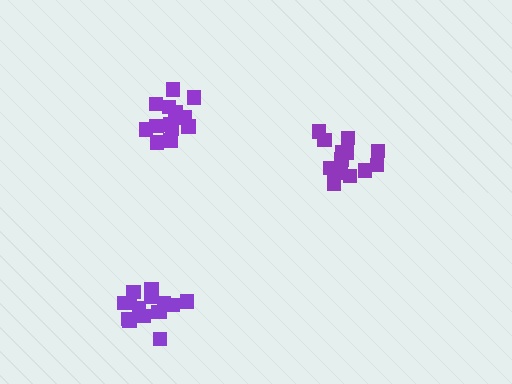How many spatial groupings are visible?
There are 3 spatial groupings.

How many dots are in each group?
Group 1: 14 dots, Group 2: 14 dots, Group 3: 15 dots (43 total).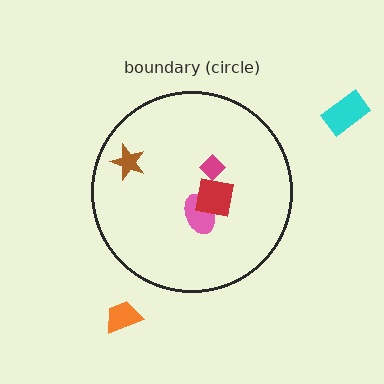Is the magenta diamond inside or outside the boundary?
Inside.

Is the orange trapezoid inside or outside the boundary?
Outside.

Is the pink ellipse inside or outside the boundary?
Inside.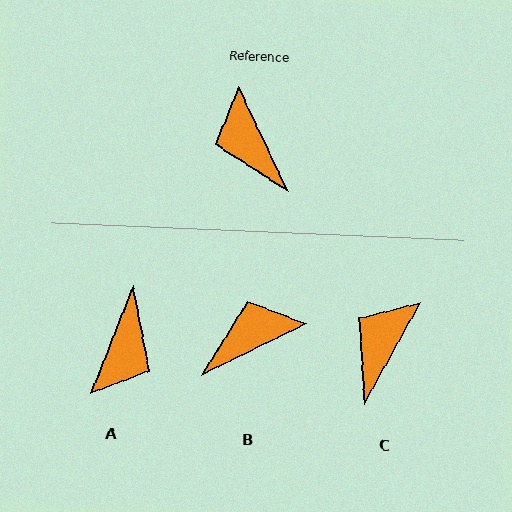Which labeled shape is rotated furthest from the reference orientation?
A, about 133 degrees away.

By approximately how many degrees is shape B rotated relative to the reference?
Approximately 89 degrees clockwise.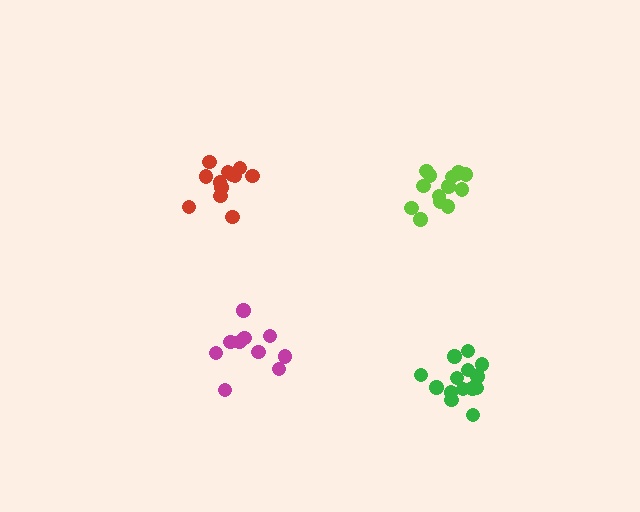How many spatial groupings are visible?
There are 4 spatial groupings.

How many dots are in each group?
Group 1: 14 dots, Group 2: 10 dots, Group 3: 14 dots, Group 4: 12 dots (50 total).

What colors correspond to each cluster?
The clusters are colored: green, magenta, lime, red.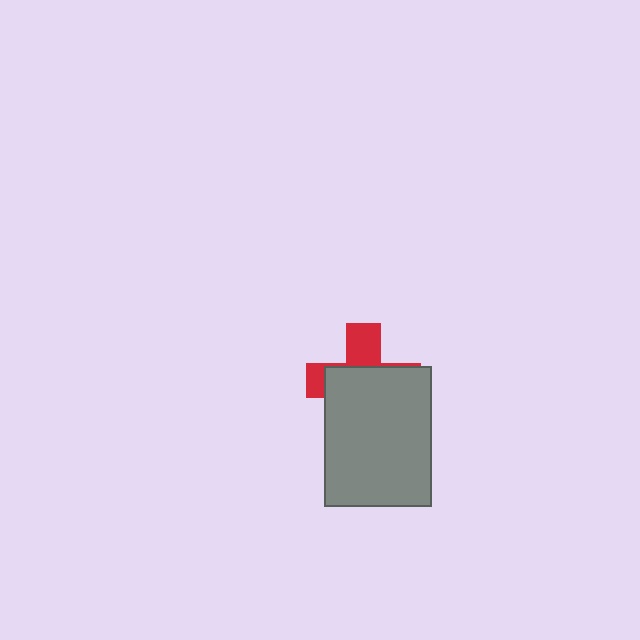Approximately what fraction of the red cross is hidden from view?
Roughly 67% of the red cross is hidden behind the gray rectangle.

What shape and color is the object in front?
The object in front is a gray rectangle.